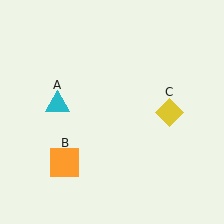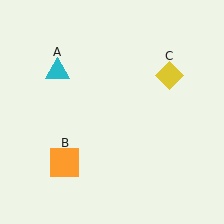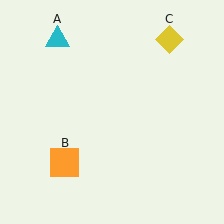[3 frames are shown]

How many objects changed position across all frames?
2 objects changed position: cyan triangle (object A), yellow diamond (object C).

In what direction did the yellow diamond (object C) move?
The yellow diamond (object C) moved up.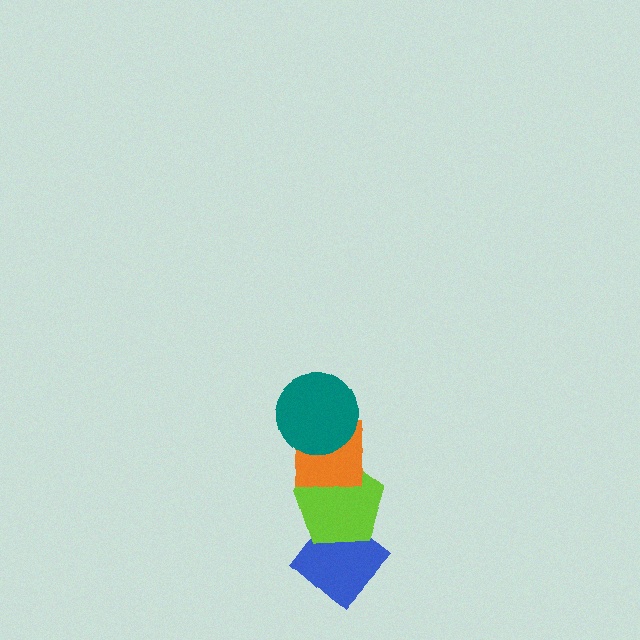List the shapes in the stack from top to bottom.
From top to bottom: the teal circle, the orange square, the lime pentagon, the blue diamond.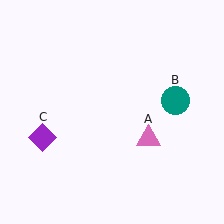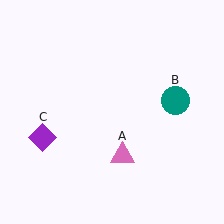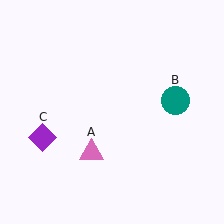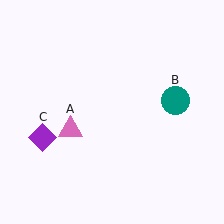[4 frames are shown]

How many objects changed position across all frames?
1 object changed position: pink triangle (object A).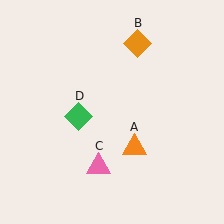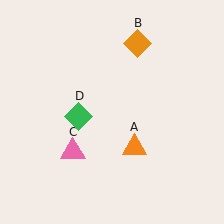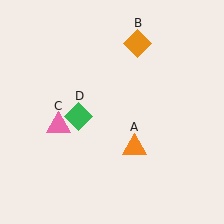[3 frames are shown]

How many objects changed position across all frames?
1 object changed position: pink triangle (object C).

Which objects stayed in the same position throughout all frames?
Orange triangle (object A) and orange diamond (object B) and green diamond (object D) remained stationary.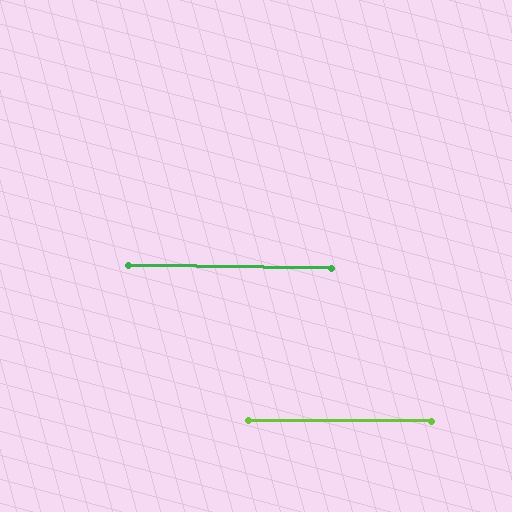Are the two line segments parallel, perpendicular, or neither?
Parallel — their directions differ by only 0.8°.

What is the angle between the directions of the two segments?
Approximately 1 degree.